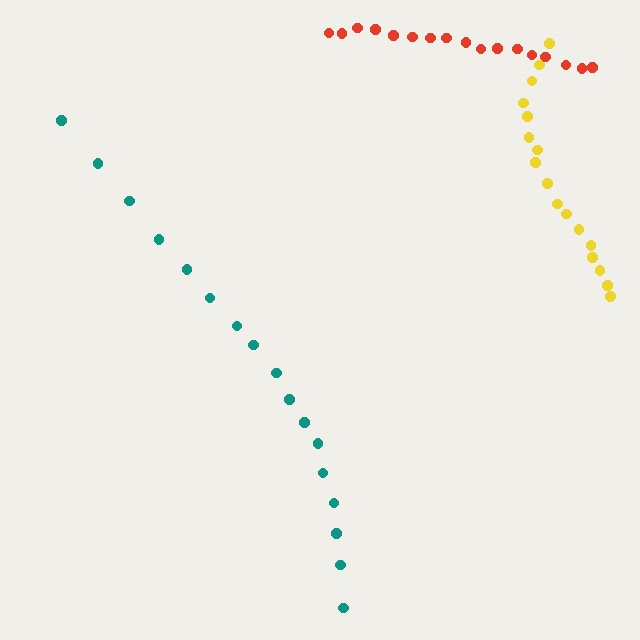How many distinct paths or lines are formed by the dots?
There are 3 distinct paths.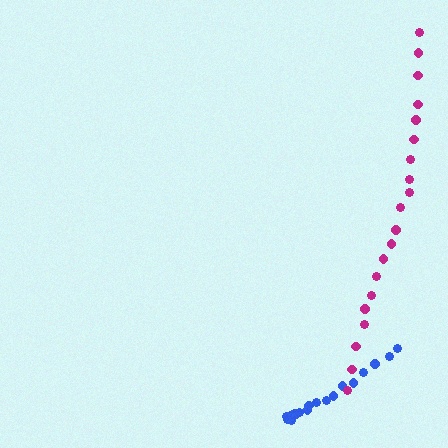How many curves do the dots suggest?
There are 2 distinct paths.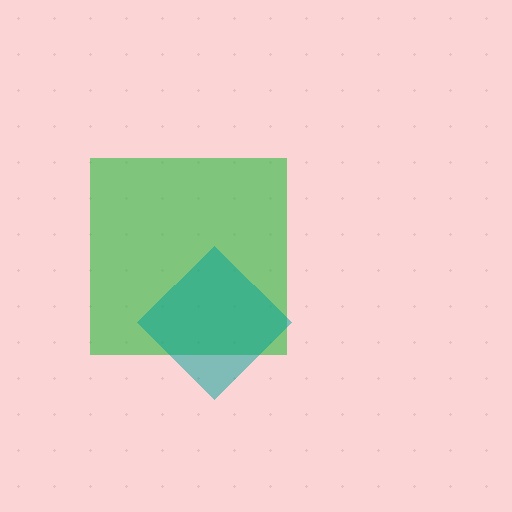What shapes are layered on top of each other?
The layered shapes are: a green square, a teal diamond.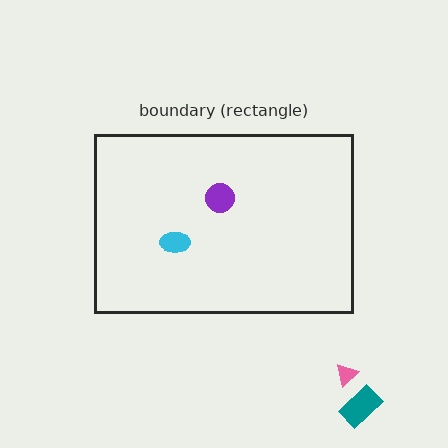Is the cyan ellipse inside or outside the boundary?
Inside.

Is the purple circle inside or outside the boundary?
Inside.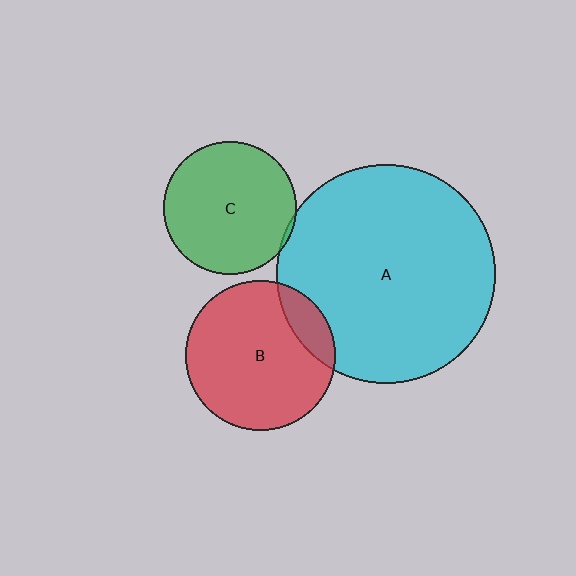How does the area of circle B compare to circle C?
Approximately 1.3 times.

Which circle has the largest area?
Circle A (cyan).